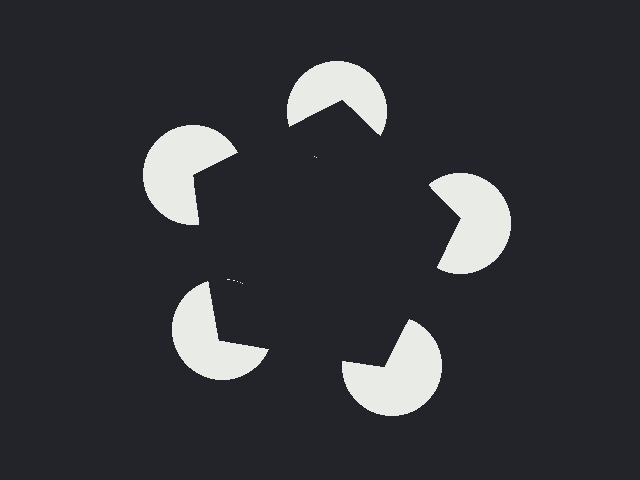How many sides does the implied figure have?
5 sides.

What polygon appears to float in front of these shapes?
An illusory pentagon — its edges are inferred from the aligned wedge cuts in the pac-man discs, not physically drawn.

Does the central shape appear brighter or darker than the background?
It typically appears slightly darker than the background, even though no actual brightness change is drawn.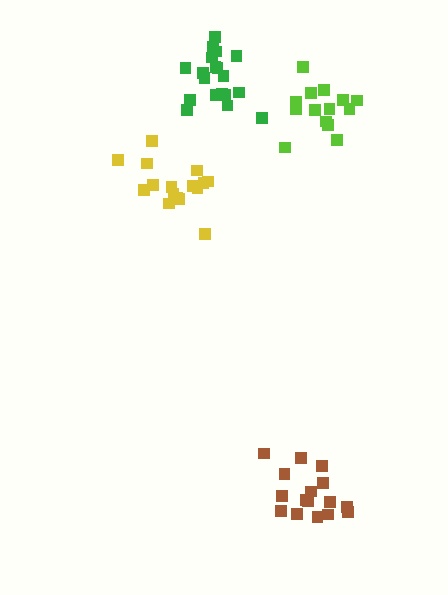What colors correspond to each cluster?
The clusters are colored: brown, lime, yellow, green.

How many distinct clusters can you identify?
There are 4 distinct clusters.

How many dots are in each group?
Group 1: 16 dots, Group 2: 14 dots, Group 3: 16 dots, Group 4: 19 dots (65 total).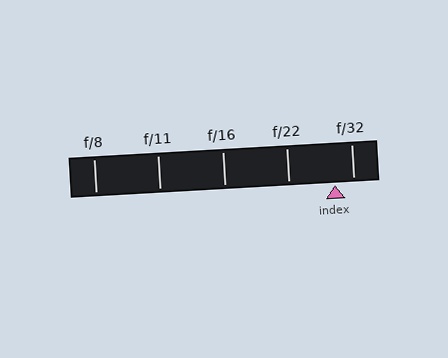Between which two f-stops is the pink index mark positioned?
The index mark is between f/22 and f/32.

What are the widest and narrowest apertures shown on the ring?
The widest aperture shown is f/8 and the narrowest is f/32.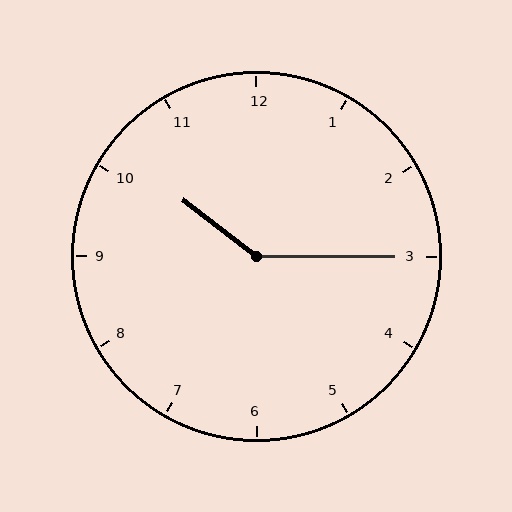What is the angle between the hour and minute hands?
Approximately 142 degrees.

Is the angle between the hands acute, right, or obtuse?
It is obtuse.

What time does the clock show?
10:15.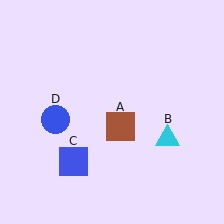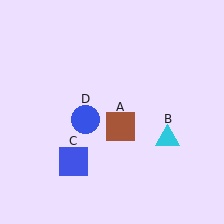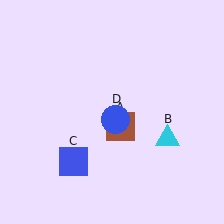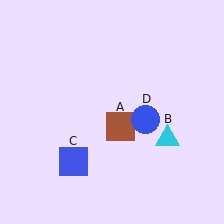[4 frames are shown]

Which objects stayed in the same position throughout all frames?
Brown square (object A) and cyan triangle (object B) and blue square (object C) remained stationary.